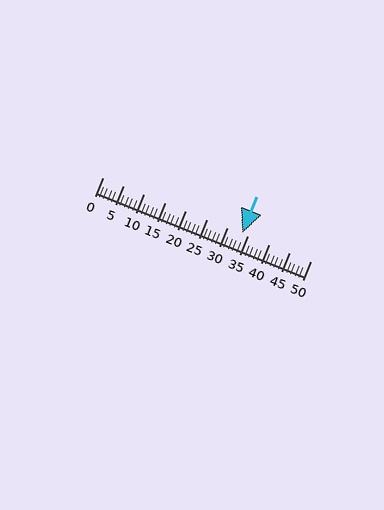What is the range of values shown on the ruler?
The ruler shows values from 0 to 50.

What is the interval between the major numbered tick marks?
The major tick marks are spaced 5 units apart.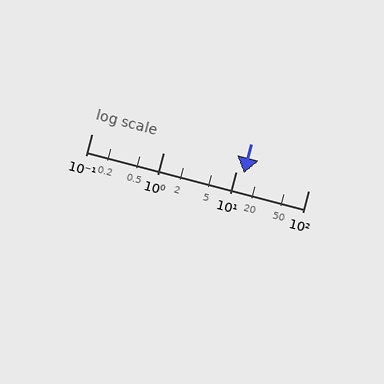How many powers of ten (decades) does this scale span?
The scale spans 3 decades, from 0.1 to 100.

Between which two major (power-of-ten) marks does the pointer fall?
The pointer is between 10 and 100.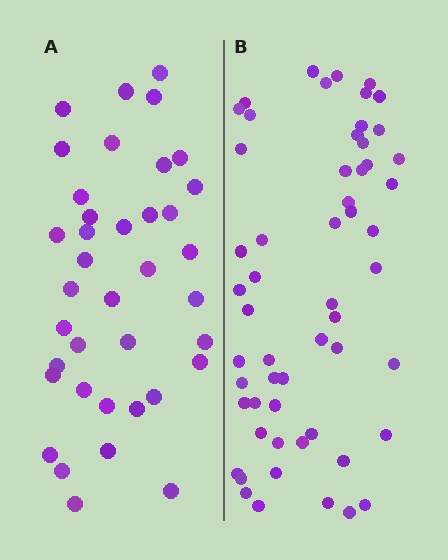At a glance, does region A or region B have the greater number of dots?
Region B (the right region) has more dots.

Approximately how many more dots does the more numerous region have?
Region B has approximately 20 more dots than region A.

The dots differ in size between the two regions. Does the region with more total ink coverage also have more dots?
No. Region A has more total ink coverage because its dots are larger, but region B actually contains more individual dots. Total area can be misleading — the number of items is what matters here.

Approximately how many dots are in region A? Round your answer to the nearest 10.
About 40 dots. (The exact count is 38, which rounds to 40.)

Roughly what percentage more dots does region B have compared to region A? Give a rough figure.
About 45% more.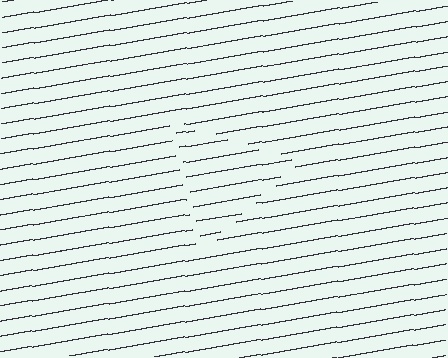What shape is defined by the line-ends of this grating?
An illusory triangle. The interior of the shape contains the same grating, shifted by half a period — the contour is defined by the phase discontinuity where line-ends from the inner and outer gratings abut.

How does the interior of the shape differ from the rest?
The interior of the shape contains the same grating, shifted by half a period — the contour is defined by the phase discontinuity where line-ends from the inner and outer gratings abut.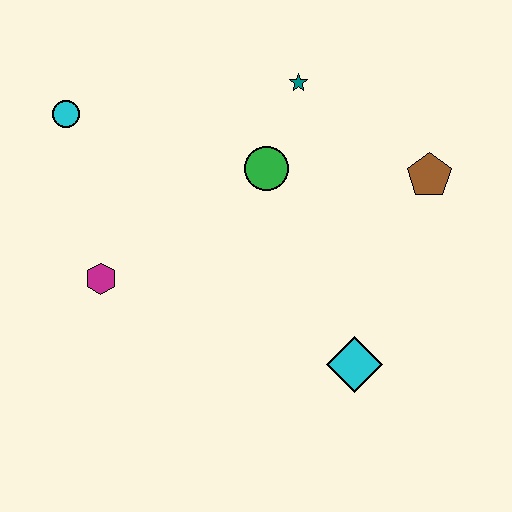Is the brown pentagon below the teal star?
Yes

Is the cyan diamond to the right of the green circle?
Yes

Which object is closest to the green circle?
The teal star is closest to the green circle.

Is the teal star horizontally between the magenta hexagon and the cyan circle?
No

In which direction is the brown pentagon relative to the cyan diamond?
The brown pentagon is above the cyan diamond.